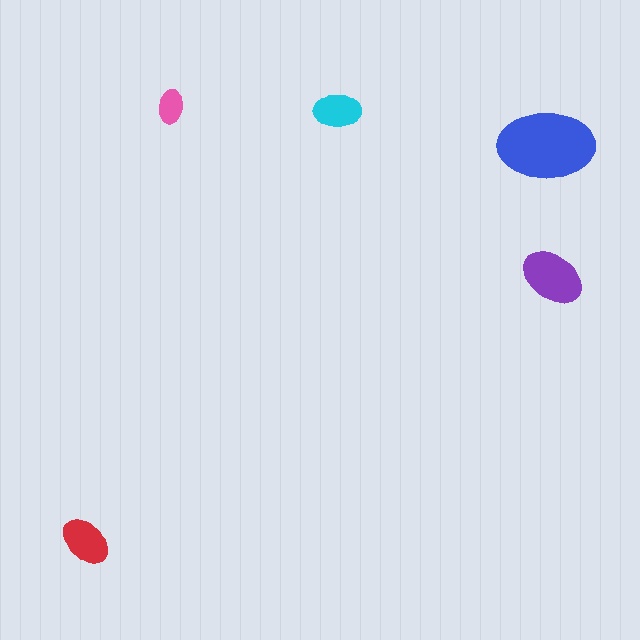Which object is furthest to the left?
The red ellipse is leftmost.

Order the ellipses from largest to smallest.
the blue one, the purple one, the red one, the cyan one, the pink one.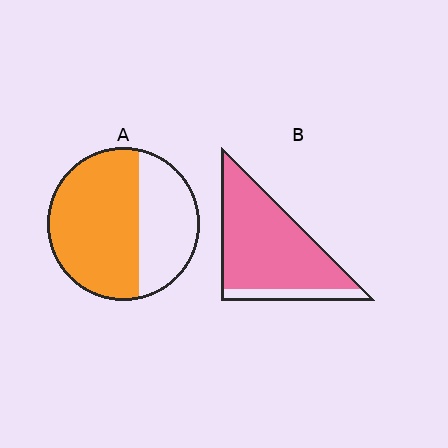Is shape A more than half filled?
Yes.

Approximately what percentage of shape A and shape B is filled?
A is approximately 65% and B is approximately 85%.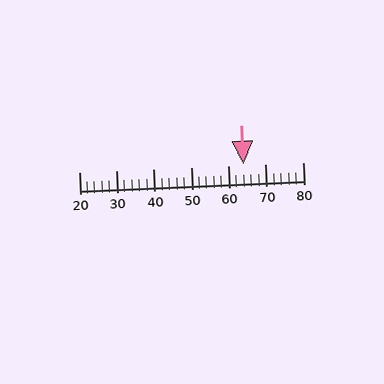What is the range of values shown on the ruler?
The ruler shows values from 20 to 80.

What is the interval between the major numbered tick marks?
The major tick marks are spaced 10 units apart.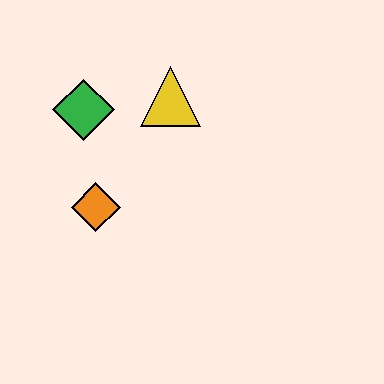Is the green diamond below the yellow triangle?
Yes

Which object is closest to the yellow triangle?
The green diamond is closest to the yellow triangle.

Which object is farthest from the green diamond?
The orange diamond is farthest from the green diamond.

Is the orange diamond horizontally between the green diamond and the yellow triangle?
Yes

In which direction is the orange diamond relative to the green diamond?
The orange diamond is below the green diamond.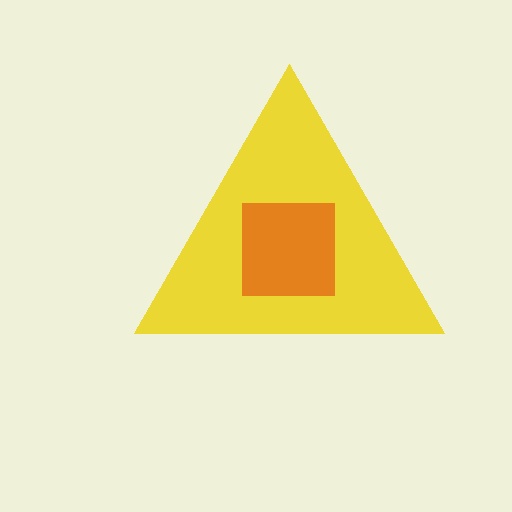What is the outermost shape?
The yellow triangle.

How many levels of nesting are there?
2.